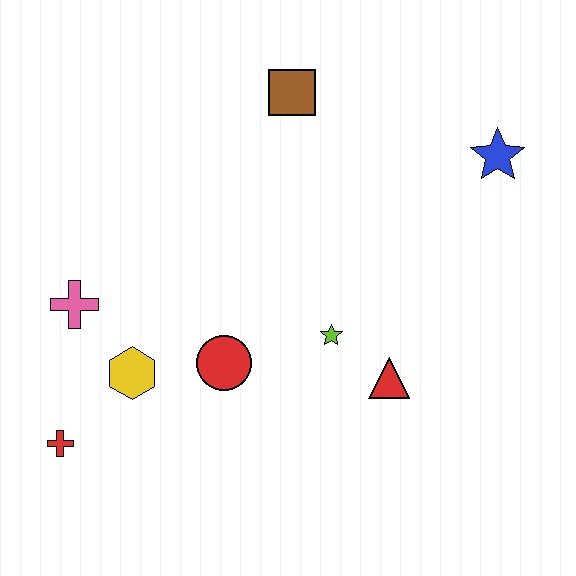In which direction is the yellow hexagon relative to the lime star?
The yellow hexagon is to the left of the lime star.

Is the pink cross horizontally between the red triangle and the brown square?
No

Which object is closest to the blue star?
The brown square is closest to the blue star.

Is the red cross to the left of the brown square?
Yes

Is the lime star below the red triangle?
No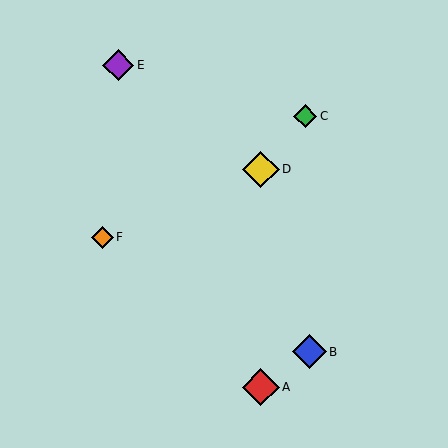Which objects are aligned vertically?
Objects A, D are aligned vertically.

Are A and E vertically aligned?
No, A is at x≈261 and E is at x≈118.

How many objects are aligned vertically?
2 objects (A, D) are aligned vertically.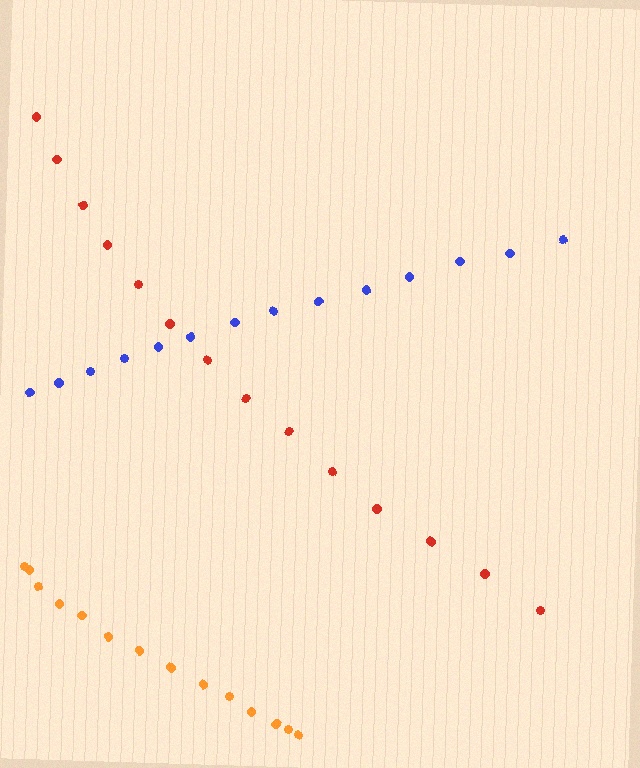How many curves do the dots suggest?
There are 3 distinct paths.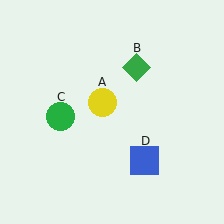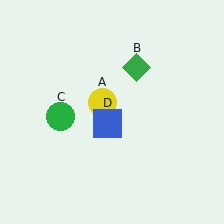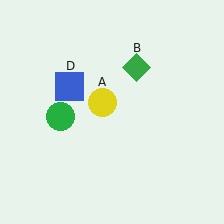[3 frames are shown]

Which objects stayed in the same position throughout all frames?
Yellow circle (object A) and green diamond (object B) and green circle (object C) remained stationary.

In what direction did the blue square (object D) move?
The blue square (object D) moved up and to the left.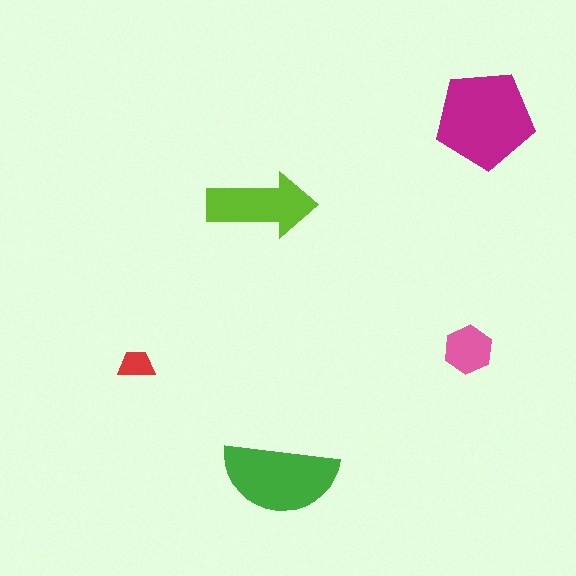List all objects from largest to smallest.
The magenta pentagon, the green semicircle, the lime arrow, the pink hexagon, the red trapezoid.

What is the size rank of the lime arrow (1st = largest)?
3rd.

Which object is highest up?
The magenta pentagon is topmost.